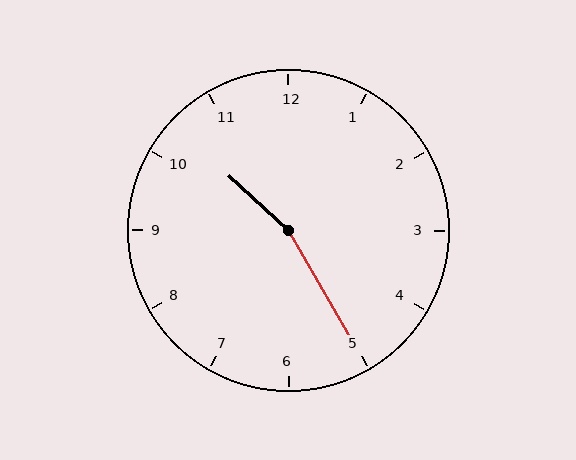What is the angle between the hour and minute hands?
Approximately 162 degrees.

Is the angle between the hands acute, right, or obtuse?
It is obtuse.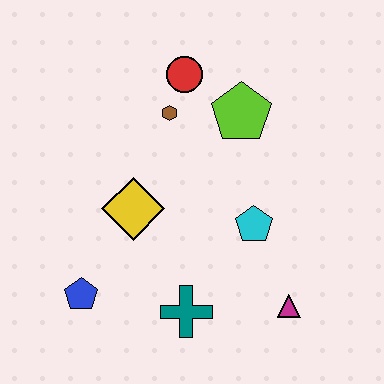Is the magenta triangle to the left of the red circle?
No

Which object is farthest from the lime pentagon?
The blue pentagon is farthest from the lime pentagon.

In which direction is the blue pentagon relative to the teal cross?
The blue pentagon is to the left of the teal cross.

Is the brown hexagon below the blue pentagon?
No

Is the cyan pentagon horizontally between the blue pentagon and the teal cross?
No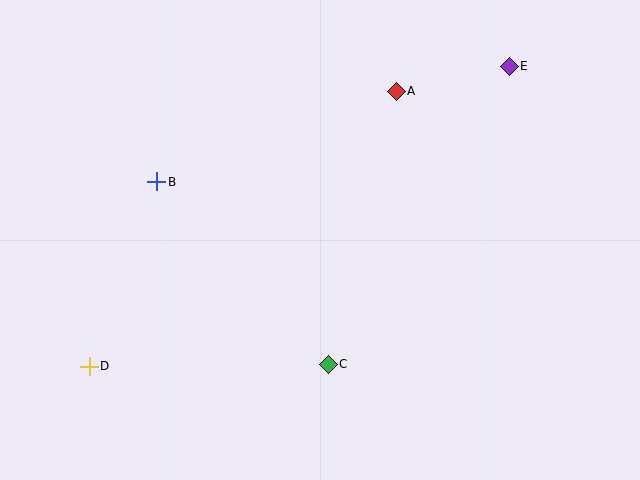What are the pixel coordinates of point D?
Point D is at (89, 366).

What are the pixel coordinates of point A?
Point A is at (396, 91).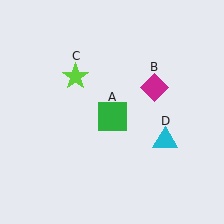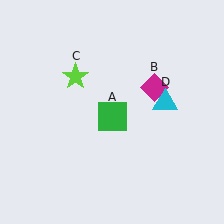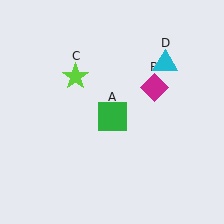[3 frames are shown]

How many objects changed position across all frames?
1 object changed position: cyan triangle (object D).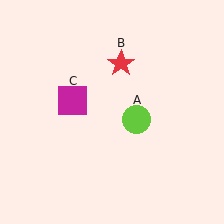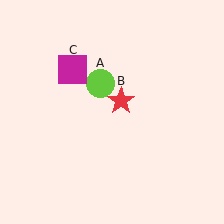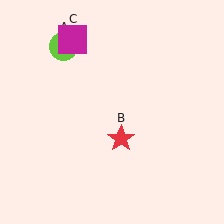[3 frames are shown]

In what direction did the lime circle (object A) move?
The lime circle (object A) moved up and to the left.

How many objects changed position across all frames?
3 objects changed position: lime circle (object A), red star (object B), magenta square (object C).